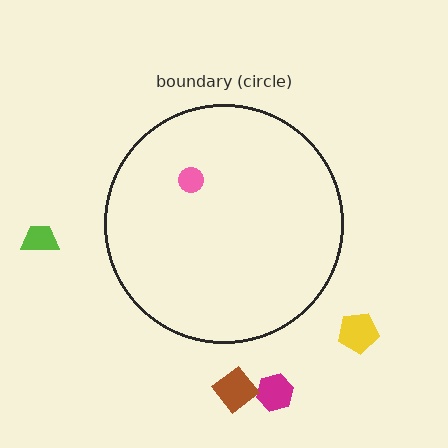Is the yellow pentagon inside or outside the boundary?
Outside.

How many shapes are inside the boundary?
1 inside, 4 outside.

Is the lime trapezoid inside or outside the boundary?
Outside.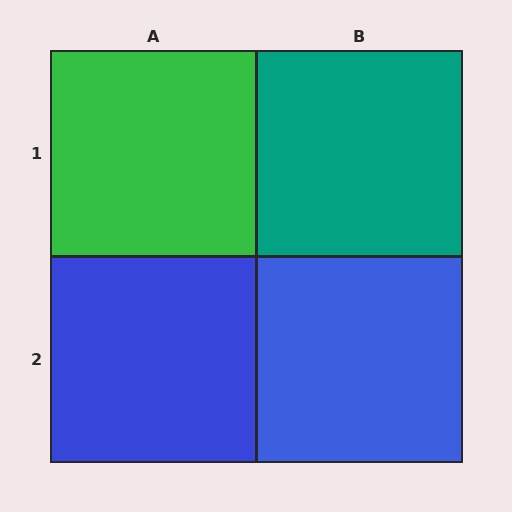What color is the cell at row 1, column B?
Teal.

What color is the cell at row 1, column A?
Green.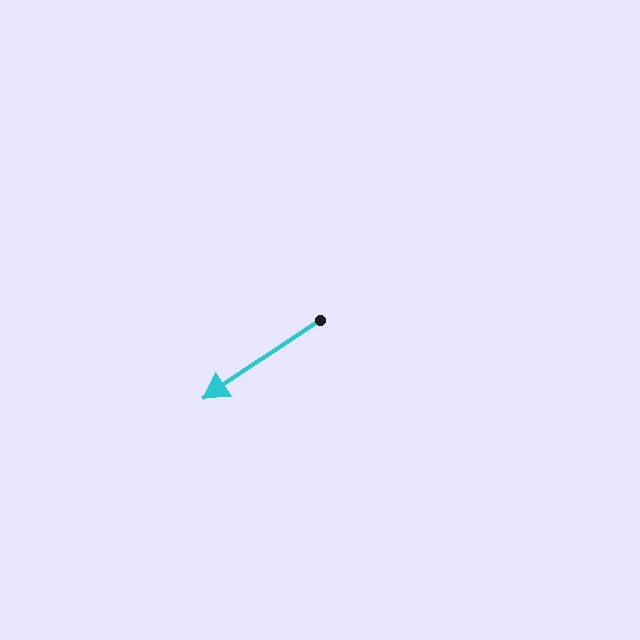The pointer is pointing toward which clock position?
Roughly 8 o'clock.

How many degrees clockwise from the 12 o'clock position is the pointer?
Approximately 236 degrees.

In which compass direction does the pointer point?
Southwest.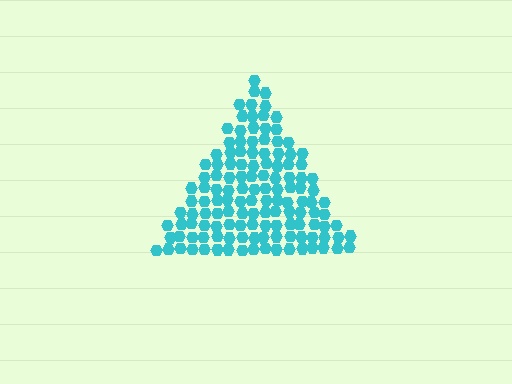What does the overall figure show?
The overall figure shows a triangle.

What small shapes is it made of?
It is made of small hexagons.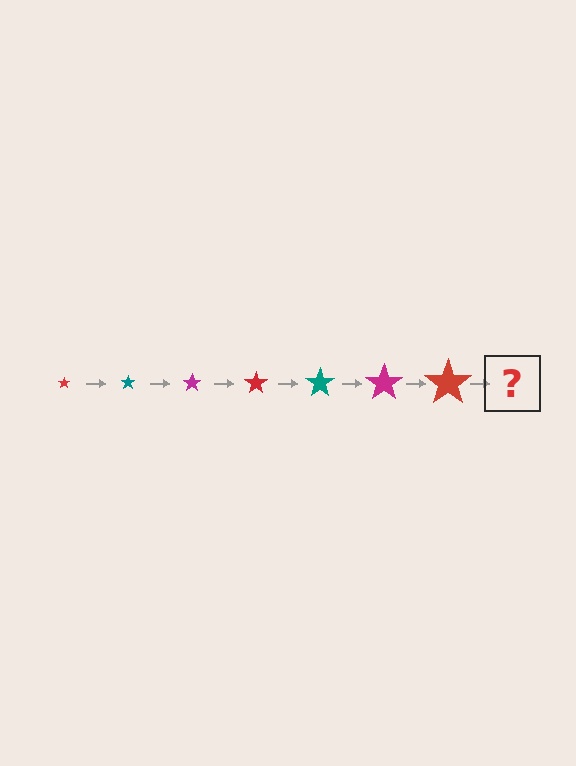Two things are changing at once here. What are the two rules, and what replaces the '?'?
The two rules are that the star grows larger each step and the color cycles through red, teal, and magenta. The '?' should be a teal star, larger than the previous one.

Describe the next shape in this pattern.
It should be a teal star, larger than the previous one.